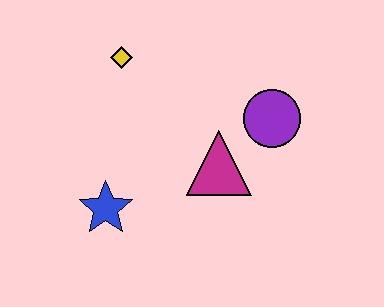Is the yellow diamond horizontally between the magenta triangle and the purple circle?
No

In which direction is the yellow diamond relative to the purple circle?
The yellow diamond is to the left of the purple circle.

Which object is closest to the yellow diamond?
The magenta triangle is closest to the yellow diamond.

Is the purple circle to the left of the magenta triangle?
No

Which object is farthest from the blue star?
The purple circle is farthest from the blue star.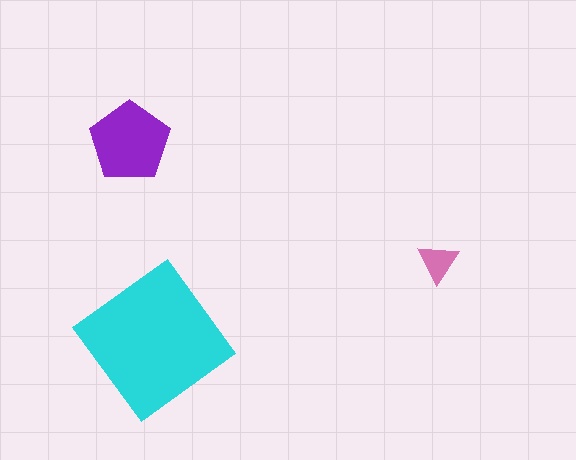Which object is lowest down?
The cyan diamond is bottommost.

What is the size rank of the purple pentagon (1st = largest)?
2nd.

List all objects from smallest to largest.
The pink triangle, the purple pentagon, the cyan diamond.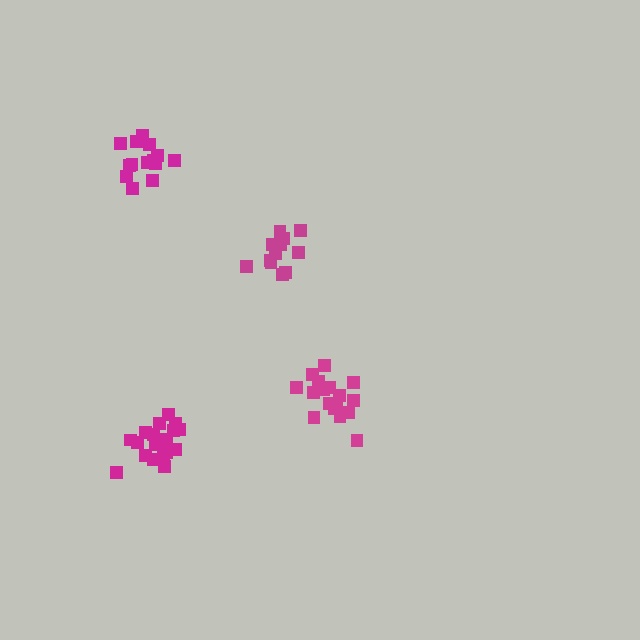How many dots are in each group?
Group 1: 14 dots, Group 2: 19 dots, Group 3: 17 dots, Group 4: 13 dots (63 total).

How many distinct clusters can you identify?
There are 4 distinct clusters.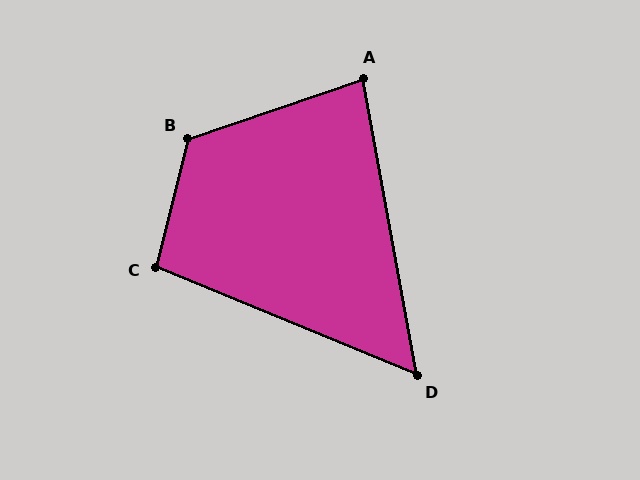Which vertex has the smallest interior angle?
D, at approximately 57 degrees.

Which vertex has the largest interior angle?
B, at approximately 123 degrees.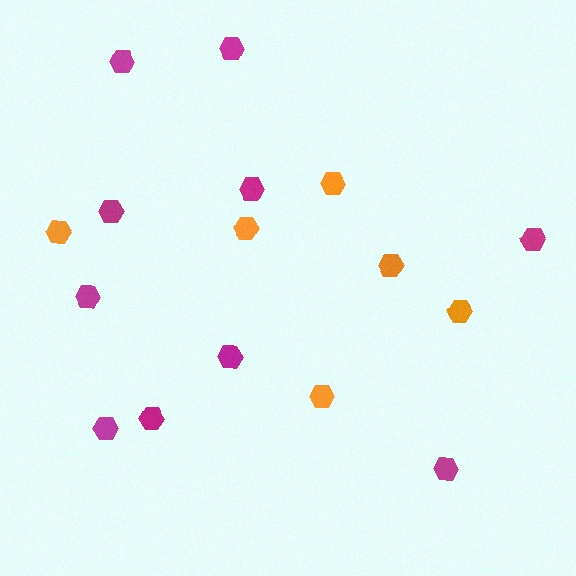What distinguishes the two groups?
There are 2 groups: one group of orange hexagons (6) and one group of magenta hexagons (10).